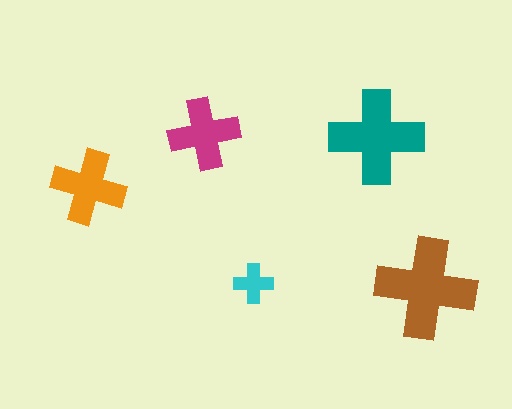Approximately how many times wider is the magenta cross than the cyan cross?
About 2 times wider.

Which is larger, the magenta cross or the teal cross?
The teal one.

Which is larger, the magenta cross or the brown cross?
The brown one.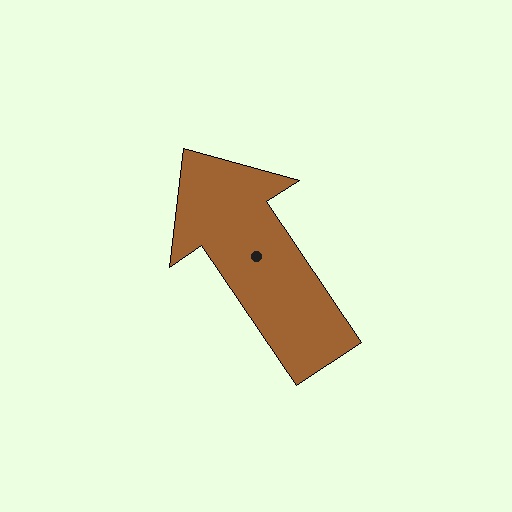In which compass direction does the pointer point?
Northwest.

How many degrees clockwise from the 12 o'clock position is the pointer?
Approximately 326 degrees.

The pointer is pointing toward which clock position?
Roughly 11 o'clock.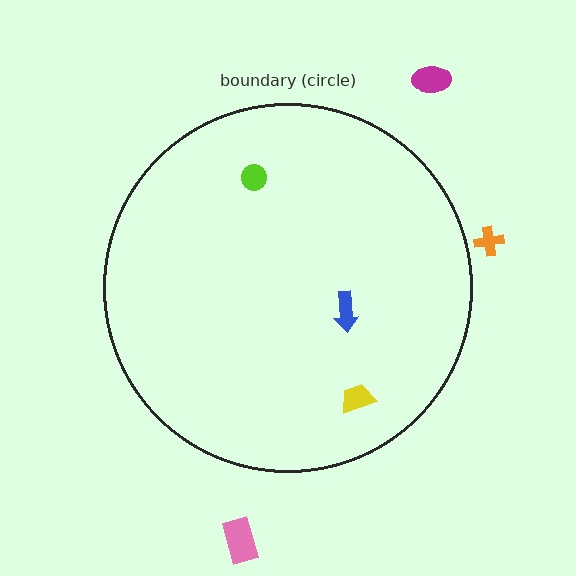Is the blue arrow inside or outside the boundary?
Inside.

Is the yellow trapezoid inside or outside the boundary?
Inside.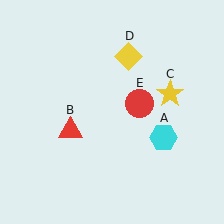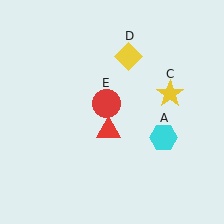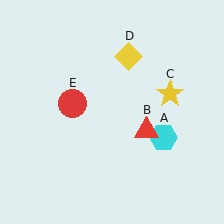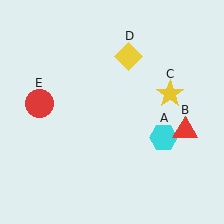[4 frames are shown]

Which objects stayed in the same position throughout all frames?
Cyan hexagon (object A) and yellow star (object C) and yellow diamond (object D) remained stationary.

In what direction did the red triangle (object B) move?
The red triangle (object B) moved right.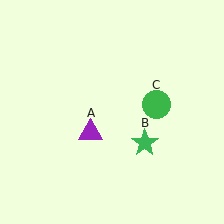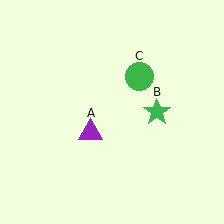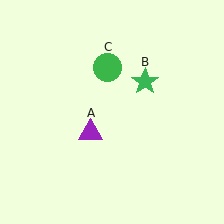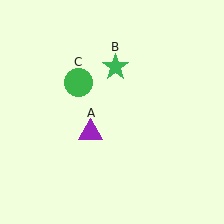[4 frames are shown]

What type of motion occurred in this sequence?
The green star (object B), green circle (object C) rotated counterclockwise around the center of the scene.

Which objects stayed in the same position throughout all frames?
Purple triangle (object A) remained stationary.